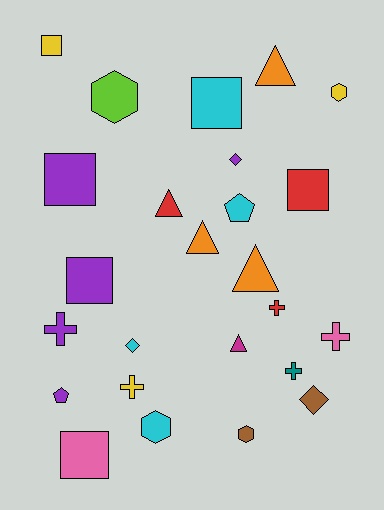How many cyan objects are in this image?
There are 4 cyan objects.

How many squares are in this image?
There are 6 squares.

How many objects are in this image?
There are 25 objects.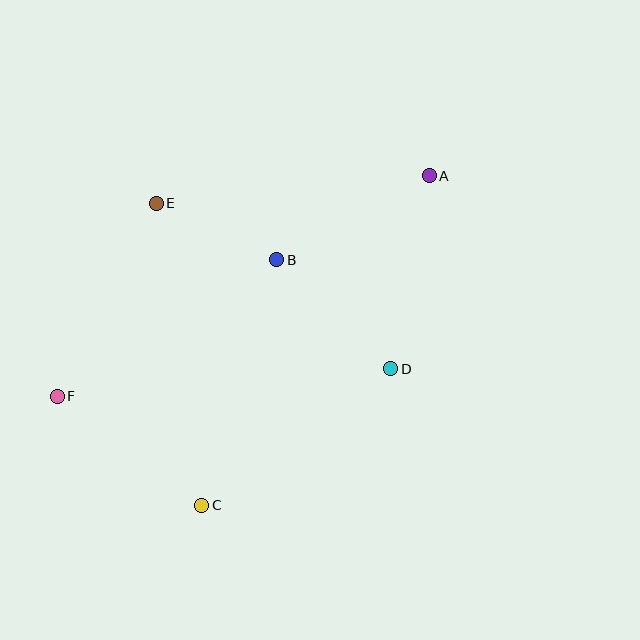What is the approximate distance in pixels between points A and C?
The distance between A and C is approximately 400 pixels.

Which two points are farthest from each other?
Points A and F are farthest from each other.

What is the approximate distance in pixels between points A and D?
The distance between A and D is approximately 196 pixels.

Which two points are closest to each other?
Points B and E are closest to each other.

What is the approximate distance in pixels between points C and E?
The distance between C and E is approximately 306 pixels.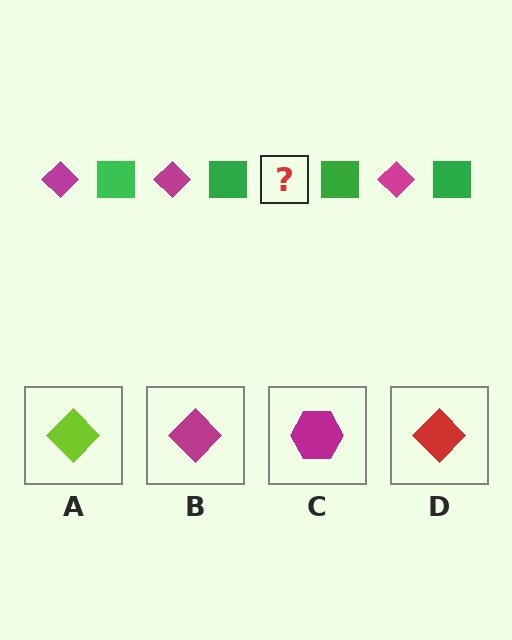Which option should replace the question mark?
Option B.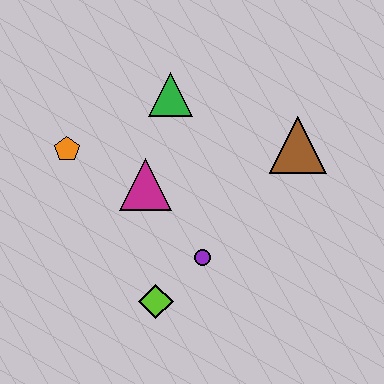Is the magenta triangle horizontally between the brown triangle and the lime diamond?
No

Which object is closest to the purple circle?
The lime diamond is closest to the purple circle.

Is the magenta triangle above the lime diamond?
Yes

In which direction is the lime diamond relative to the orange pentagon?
The lime diamond is below the orange pentagon.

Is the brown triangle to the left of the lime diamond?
No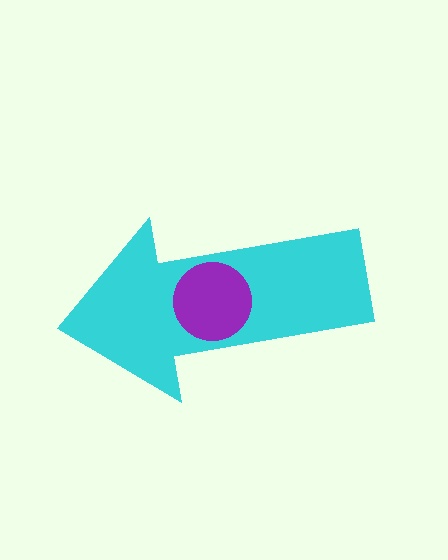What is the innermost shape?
The purple circle.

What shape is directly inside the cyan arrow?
The purple circle.